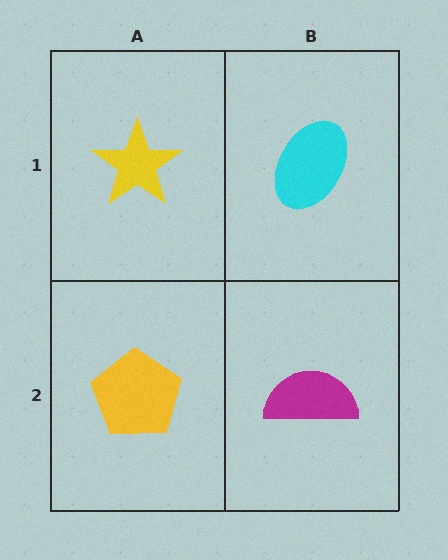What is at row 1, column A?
A yellow star.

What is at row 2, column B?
A magenta semicircle.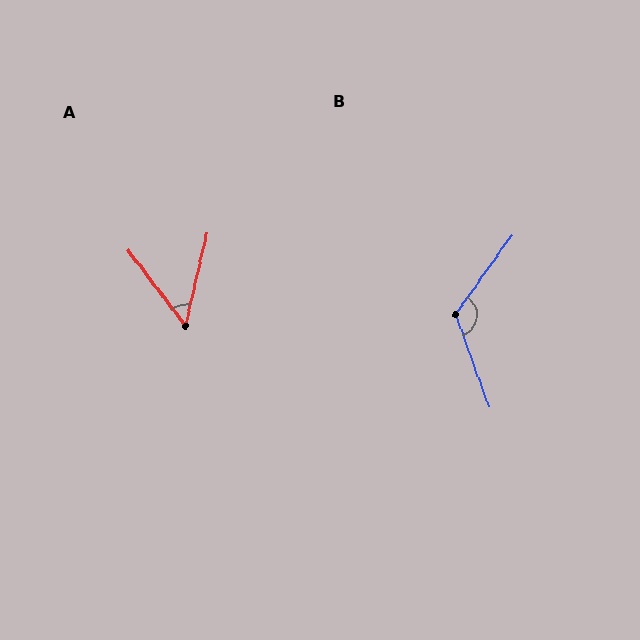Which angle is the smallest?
A, at approximately 50 degrees.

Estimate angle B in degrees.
Approximately 124 degrees.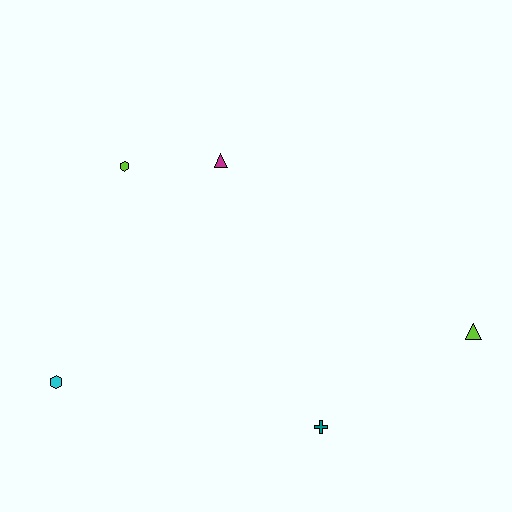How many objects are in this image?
There are 5 objects.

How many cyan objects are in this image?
There is 1 cyan object.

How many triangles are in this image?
There are 2 triangles.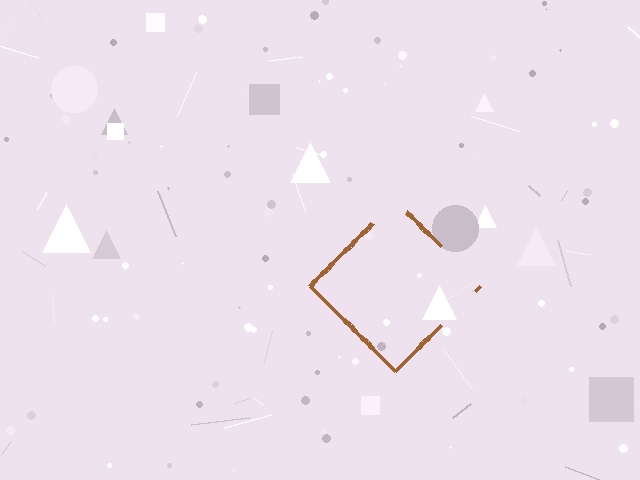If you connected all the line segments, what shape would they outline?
They would outline a diamond.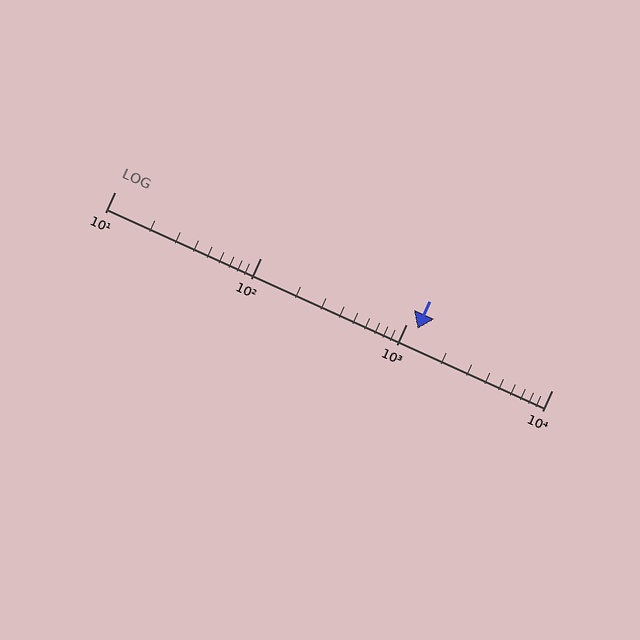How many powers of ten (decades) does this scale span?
The scale spans 3 decades, from 10 to 10000.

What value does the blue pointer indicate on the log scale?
The pointer indicates approximately 1200.